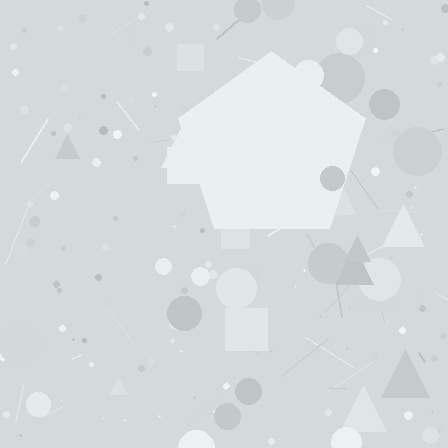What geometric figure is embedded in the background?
A pentagon is embedded in the background.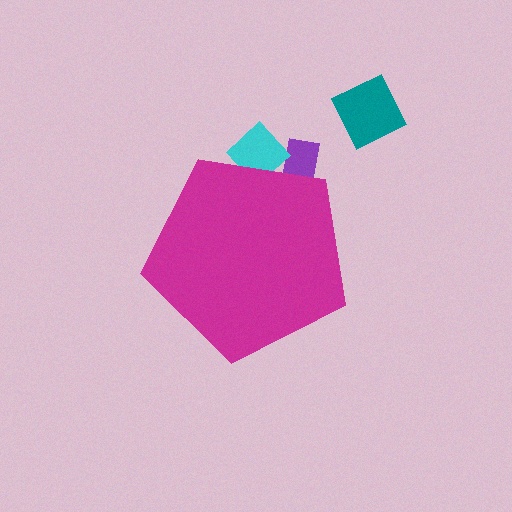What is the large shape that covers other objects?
A magenta pentagon.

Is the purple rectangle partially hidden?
Yes, the purple rectangle is partially hidden behind the magenta pentagon.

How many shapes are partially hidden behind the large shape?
2 shapes are partially hidden.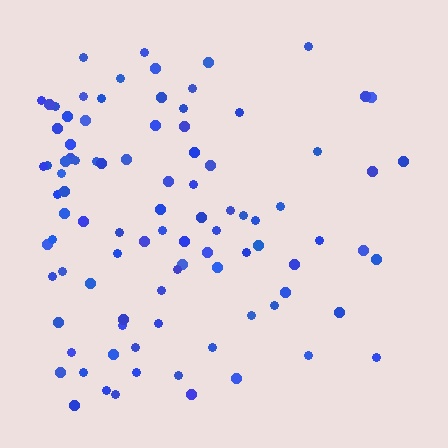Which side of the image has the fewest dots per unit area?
The right.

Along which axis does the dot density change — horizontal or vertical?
Horizontal.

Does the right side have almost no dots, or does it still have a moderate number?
Still a moderate number, just noticeably fewer than the left.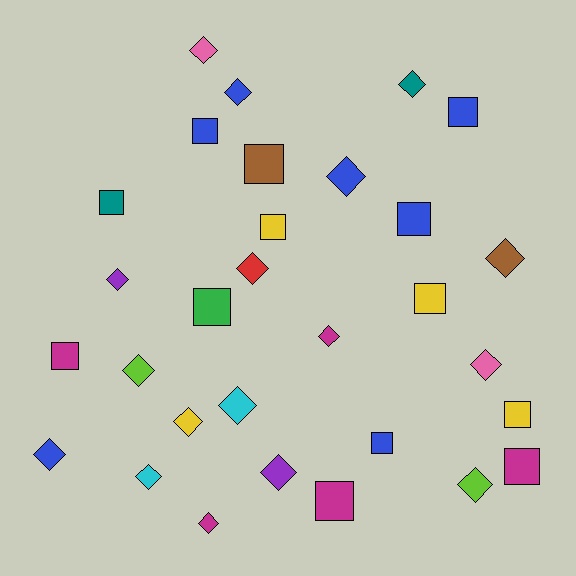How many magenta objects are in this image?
There are 5 magenta objects.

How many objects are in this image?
There are 30 objects.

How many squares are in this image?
There are 13 squares.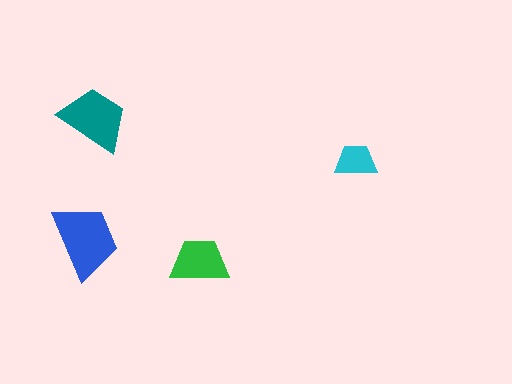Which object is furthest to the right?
The cyan trapezoid is rightmost.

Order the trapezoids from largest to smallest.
the blue one, the teal one, the green one, the cyan one.